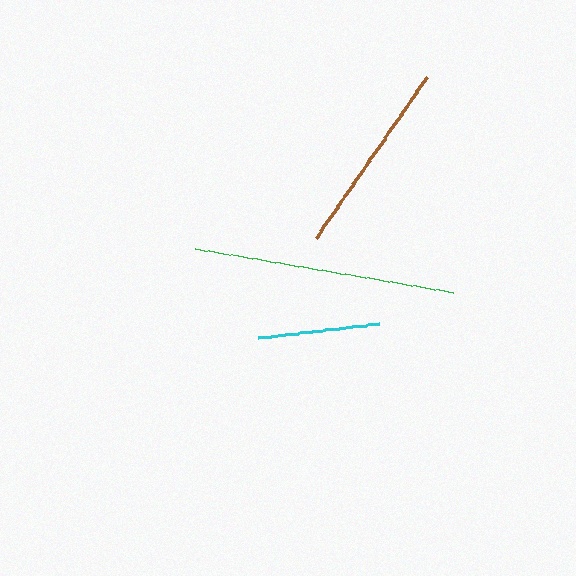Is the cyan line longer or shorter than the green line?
The green line is longer than the cyan line.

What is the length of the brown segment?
The brown segment is approximately 196 pixels long.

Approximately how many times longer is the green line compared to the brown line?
The green line is approximately 1.3 times the length of the brown line.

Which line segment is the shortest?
The cyan line is the shortest at approximately 122 pixels.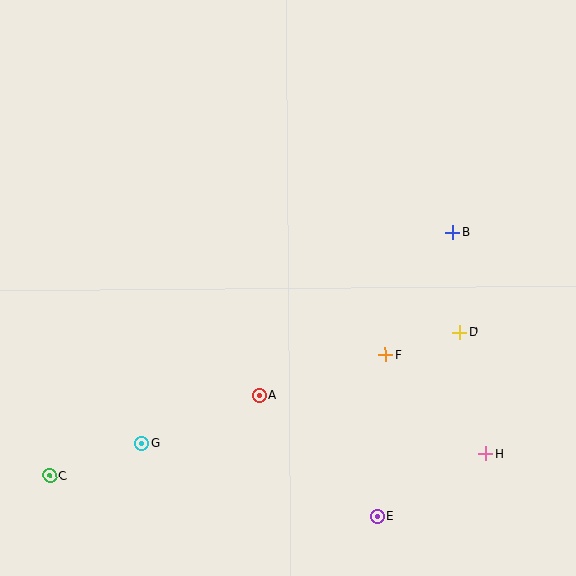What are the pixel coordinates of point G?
Point G is at (142, 443).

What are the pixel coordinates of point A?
Point A is at (259, 396).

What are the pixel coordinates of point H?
Point H is at (486, 454).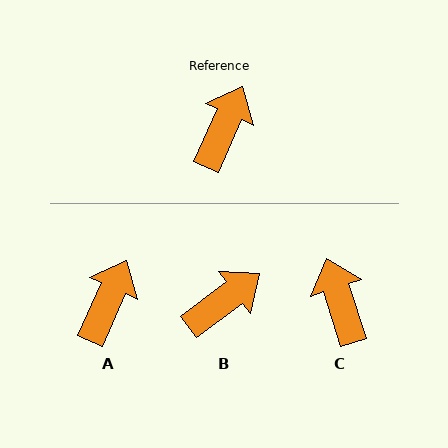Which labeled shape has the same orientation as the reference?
A.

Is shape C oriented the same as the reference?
No, it is off by about 42 degrees.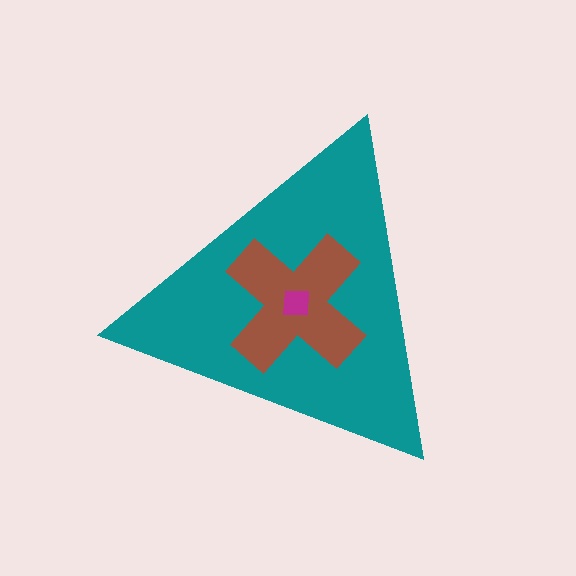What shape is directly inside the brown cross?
The magenta square.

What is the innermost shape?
The magenta square.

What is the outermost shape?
The teal triangle.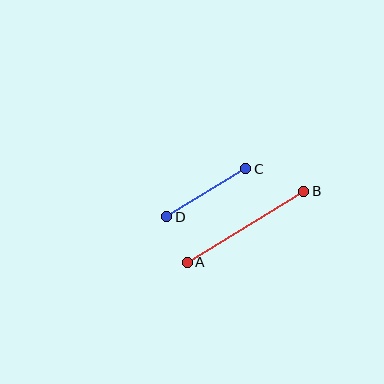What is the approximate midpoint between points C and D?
The midpoint is at approximately (206, 193) pixels.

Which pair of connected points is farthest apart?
Points A and B are farthest apart.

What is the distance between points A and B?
The distance is approximately 136 pixels.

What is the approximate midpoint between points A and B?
The midpoint is at approximately (245, 227) pixels.